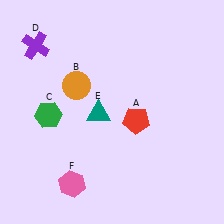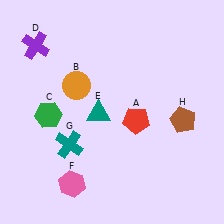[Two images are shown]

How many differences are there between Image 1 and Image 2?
There are 2 differences between the two images.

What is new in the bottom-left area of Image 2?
A teal cross (G) was added in the bottom-left area of Image 2.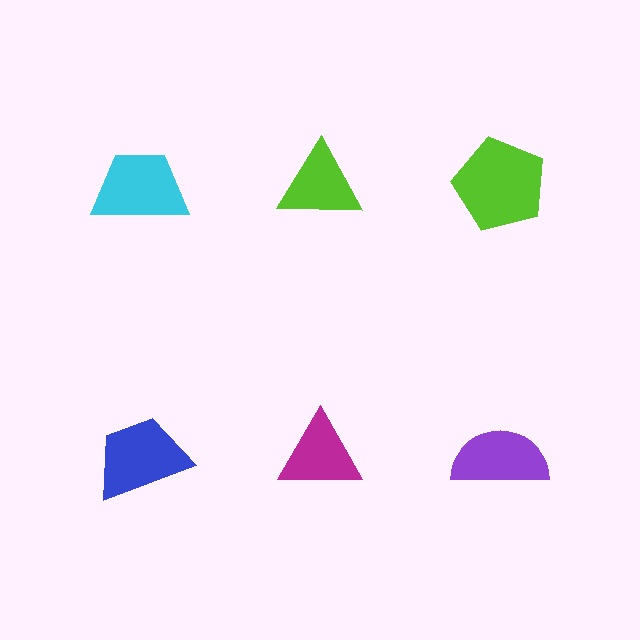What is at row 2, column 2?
A magenta triangle.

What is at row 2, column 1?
A blue trapezoid.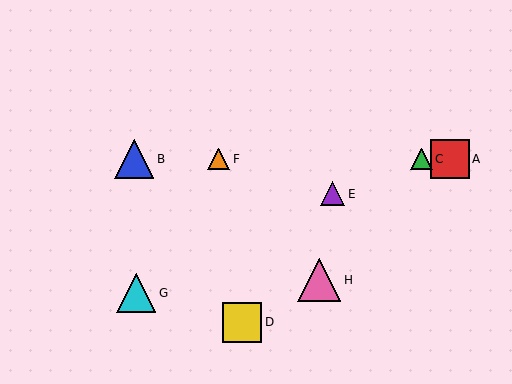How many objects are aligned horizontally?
4 objects (A, B, C, F) are aligned horizontally.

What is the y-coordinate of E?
Object E is at y≈194.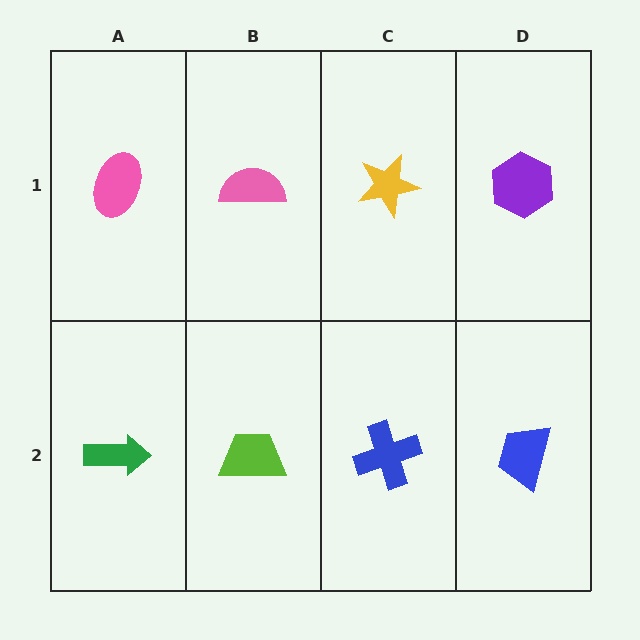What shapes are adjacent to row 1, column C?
A blue cross (row 2, column C), a pink semicircle (row 1, column B), a purple hexagon (row 1, column D).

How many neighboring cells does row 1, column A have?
2.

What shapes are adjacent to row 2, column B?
A pink semicircle (row 1, column B), a green arrow (row 2, column A), a blue cross (row 2, column C).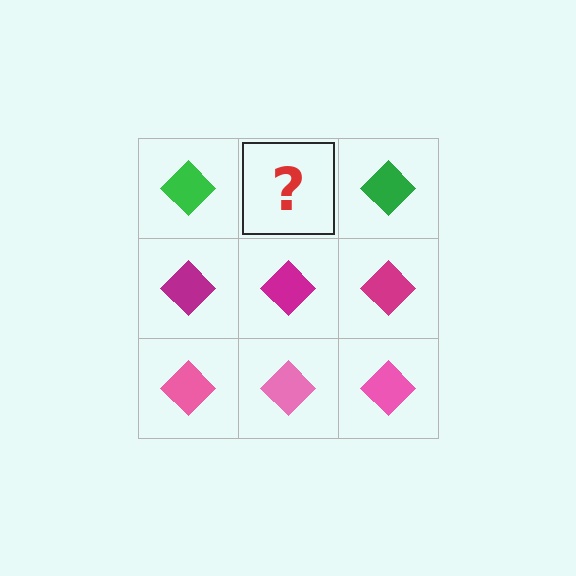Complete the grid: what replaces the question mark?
The question mark should be replaced with a green diamond.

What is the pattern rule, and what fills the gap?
The rule is that each row has a consistent color. The gap should be filled with a green diamond.